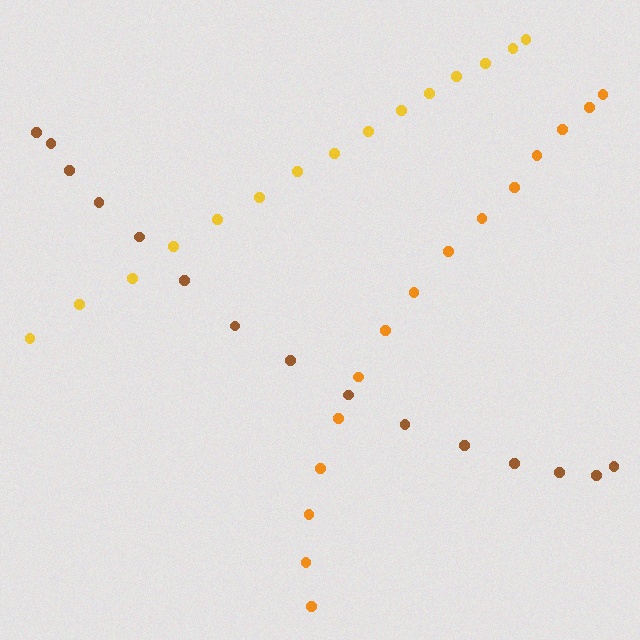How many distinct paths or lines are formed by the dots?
There are 3 distinct paths.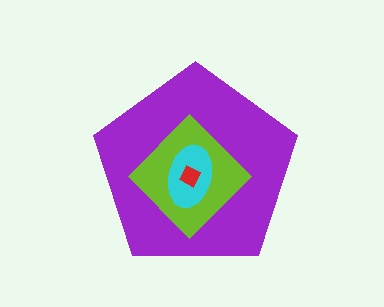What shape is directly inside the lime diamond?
The cyan ellipse.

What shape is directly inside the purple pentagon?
The lime diamond.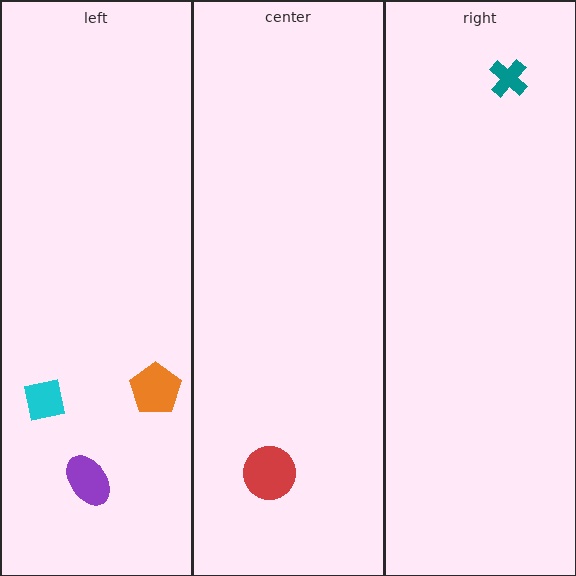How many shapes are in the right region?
1.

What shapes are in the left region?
The orange pentagon, the cyan square, the purple ellipse.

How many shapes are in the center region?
1.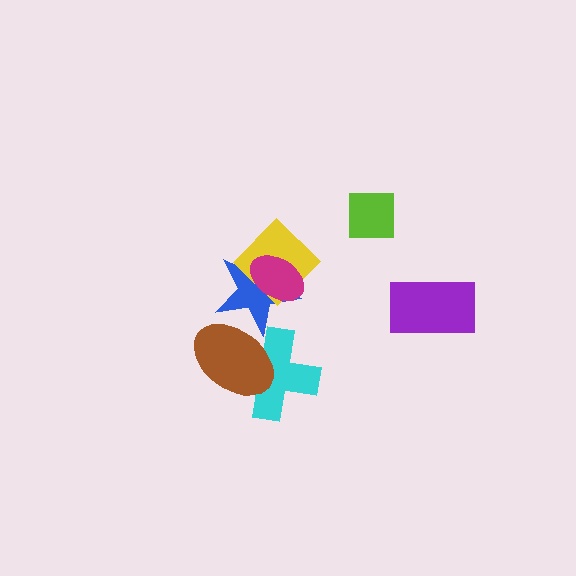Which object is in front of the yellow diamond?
The magenta ellipse is in front of the yellow diamond.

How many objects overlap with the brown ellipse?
2 objects overlap with the brown ellipse.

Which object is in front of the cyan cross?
The brown ellipse is in front of the cyan cross.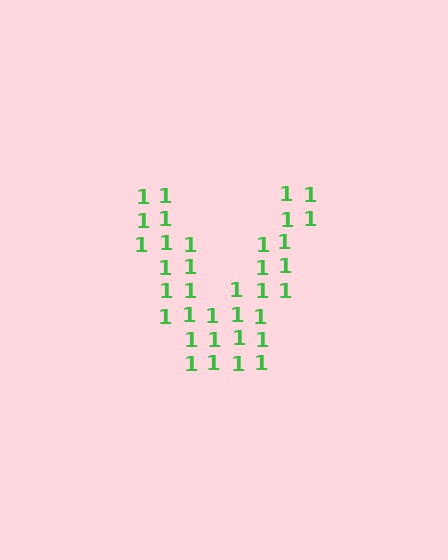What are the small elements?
The small elements are digit 1's.